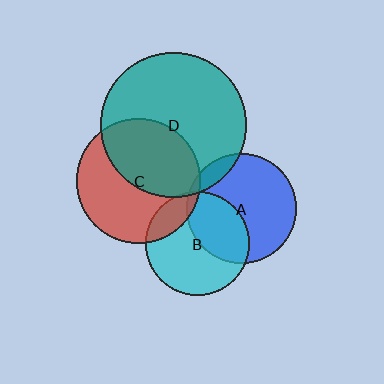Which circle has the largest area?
Circle D (teal).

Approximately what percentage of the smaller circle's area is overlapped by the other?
Approximately 10%.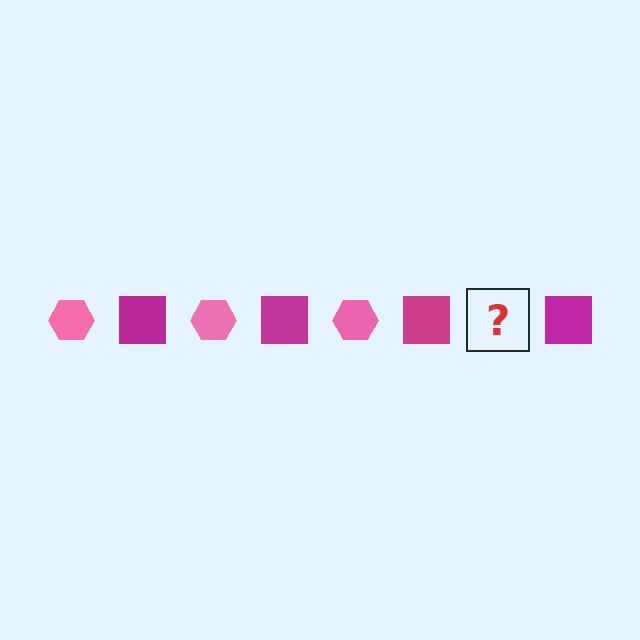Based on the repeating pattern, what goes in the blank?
The blank should be a pink hexagon.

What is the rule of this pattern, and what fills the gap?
The rule is that the pattern alternates between pink hexagon and magenta square. The gap should be filled with a pink hexagon.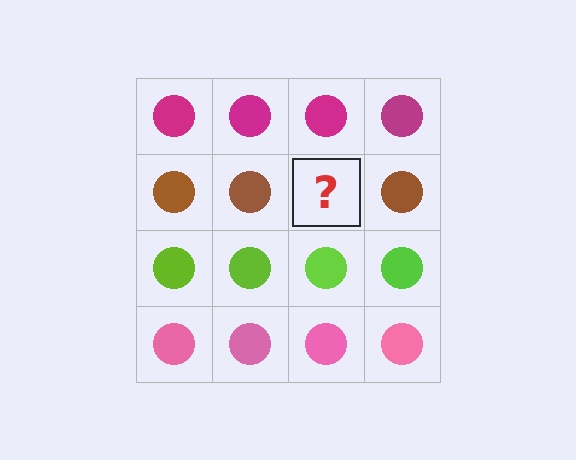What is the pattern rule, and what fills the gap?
The rule is that each row has a consistent color. The gap should be filled with a brown circle.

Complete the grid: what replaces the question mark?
The question mark should be replaced with a brown circle.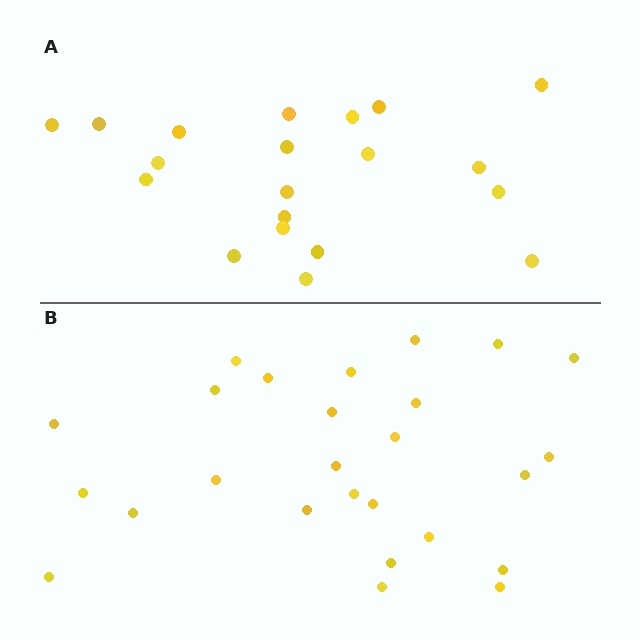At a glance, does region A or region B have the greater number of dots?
Region B (the bottom region) has more dots.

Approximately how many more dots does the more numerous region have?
Region B has about 6 more dots than region A.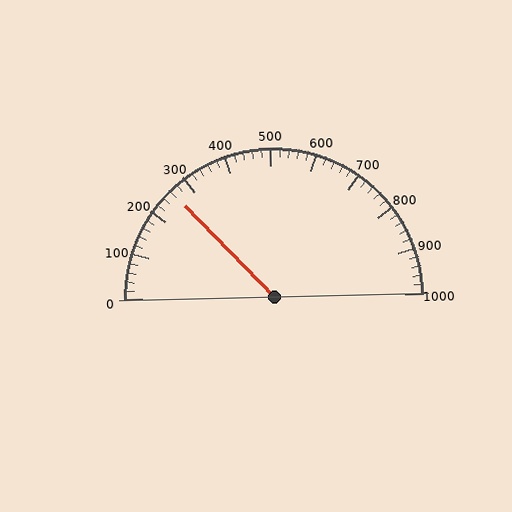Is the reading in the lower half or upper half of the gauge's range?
The reading is in the lower half of the range (0 to 1000).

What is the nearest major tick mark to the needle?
The nearest major tick mark is 300.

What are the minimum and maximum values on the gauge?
The gauge ranges from 0 to 1000.